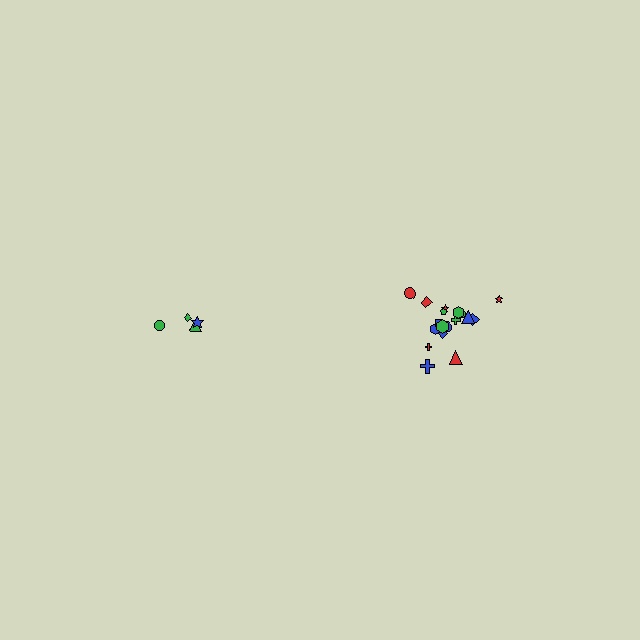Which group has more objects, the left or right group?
The right group.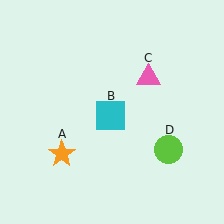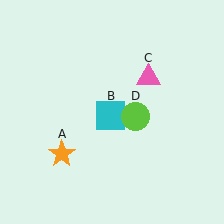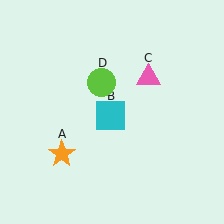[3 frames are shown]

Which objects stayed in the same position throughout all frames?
Orange star (object A) and cyan square (object B) and pink triangle (object C) remained stationary.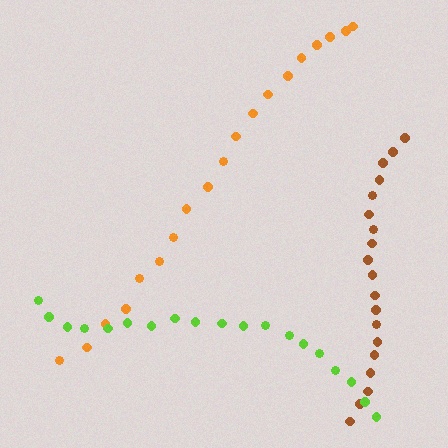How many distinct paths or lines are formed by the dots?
There are 3 distinct paths.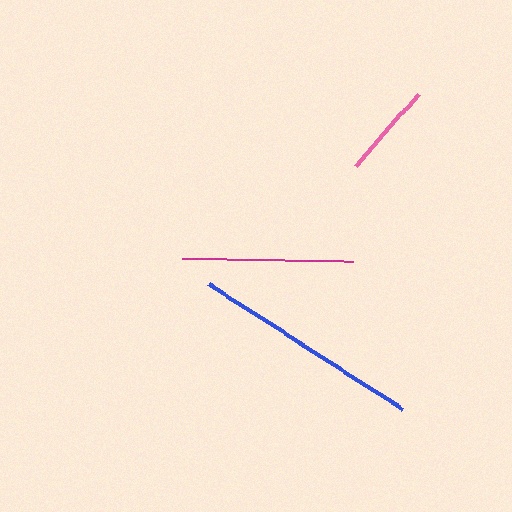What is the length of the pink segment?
The pink segment is approximately 96 pixels long.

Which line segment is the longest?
The blue line is the longest at approximately 231 pixels.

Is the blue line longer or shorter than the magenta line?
The blue line is longer than the magenta line.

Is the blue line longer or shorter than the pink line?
The blue line is longer than the pink line.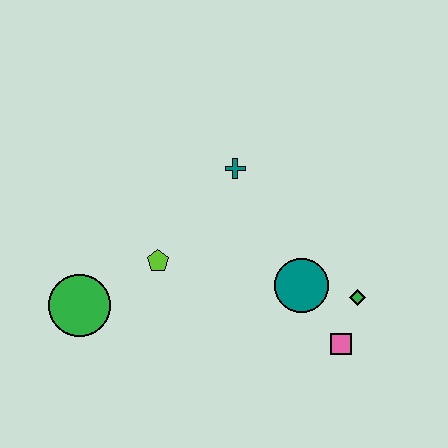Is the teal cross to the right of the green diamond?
No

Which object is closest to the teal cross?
The lime pentagon is closest to the teal cross.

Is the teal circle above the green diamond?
Yes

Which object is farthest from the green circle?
The green diamond is farthest from the green circle.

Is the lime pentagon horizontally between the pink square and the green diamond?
No